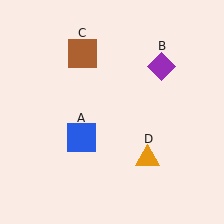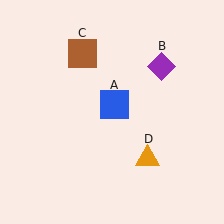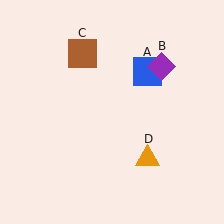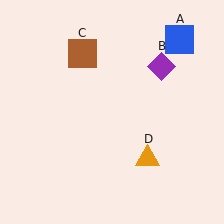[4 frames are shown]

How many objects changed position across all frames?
1 object changed position: blue square (object A).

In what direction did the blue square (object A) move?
The blue square (object A) moved up and to the right.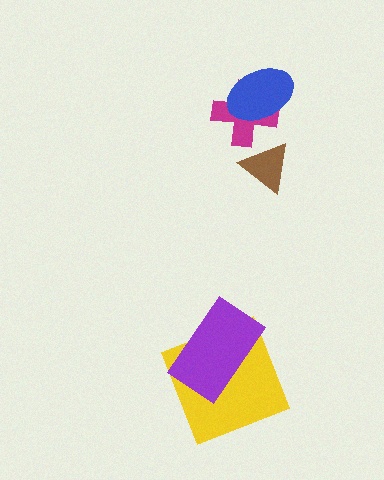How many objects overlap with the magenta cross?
1 object overlaps with the magenta cross.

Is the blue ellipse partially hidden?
No, no other shape covers it.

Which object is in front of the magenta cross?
The blue ellipse is in front of the magenta cross.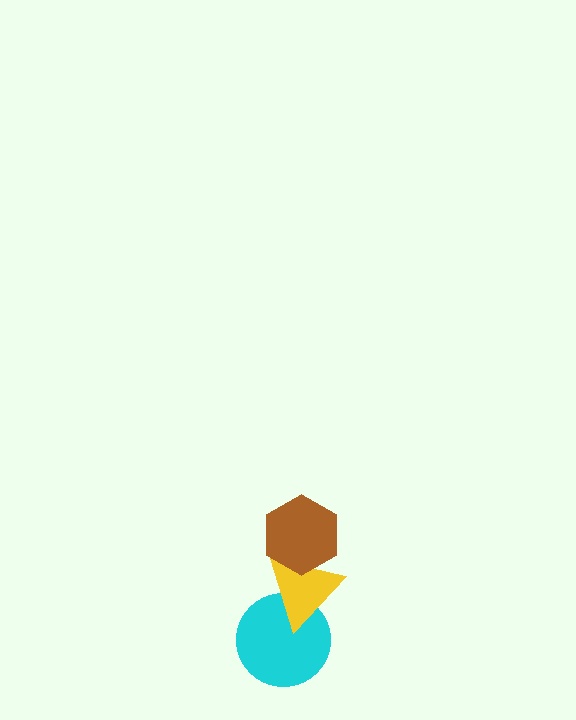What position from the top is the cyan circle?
The cyan circle is 3rd from the top.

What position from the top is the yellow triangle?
The yellow triangle is 2nd from the top.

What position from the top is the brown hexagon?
The brown hexagon is 1st from the top.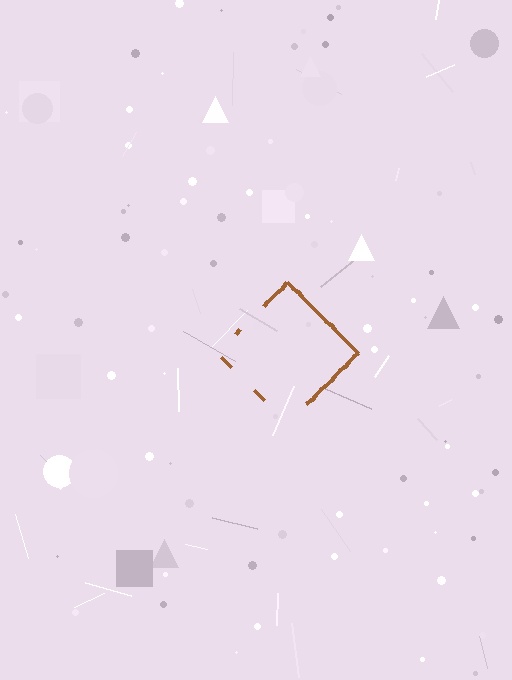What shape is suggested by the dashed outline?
The dashed outline suggests a diamond.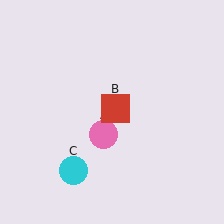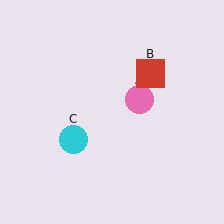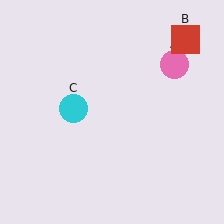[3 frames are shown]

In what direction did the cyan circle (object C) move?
The cyan circle (object C) moved up.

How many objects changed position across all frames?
3 objects changed position: pink circle (object A), red square (object B), cyan circle (object C).